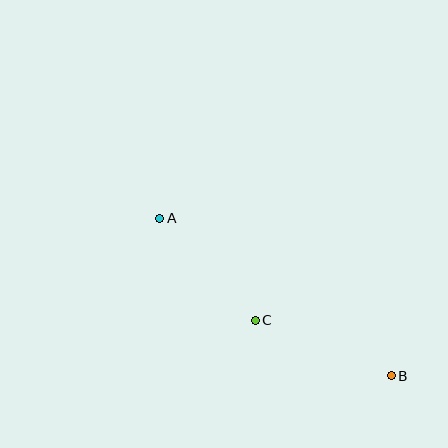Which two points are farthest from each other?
Points A and B are farthest from each other.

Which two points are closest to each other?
Points A and C are closest to each other.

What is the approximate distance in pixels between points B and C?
The distance between B and C is approximately 147 pixels.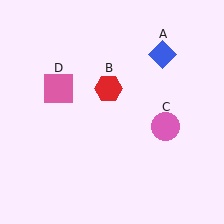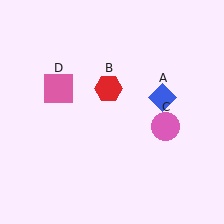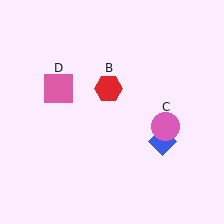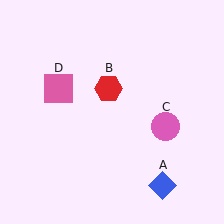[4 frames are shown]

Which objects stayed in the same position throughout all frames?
Red hexagon (object B) and pink circle (object C) and pink square (object D) remained stationary.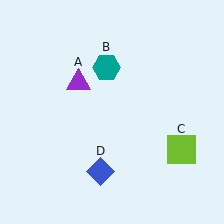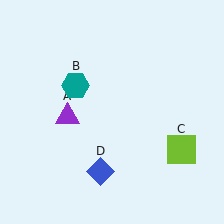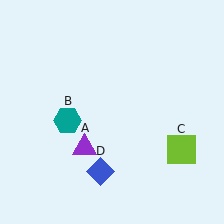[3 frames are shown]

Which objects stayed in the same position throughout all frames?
Lime square (object C) and blue diamond (object D) remained stationary.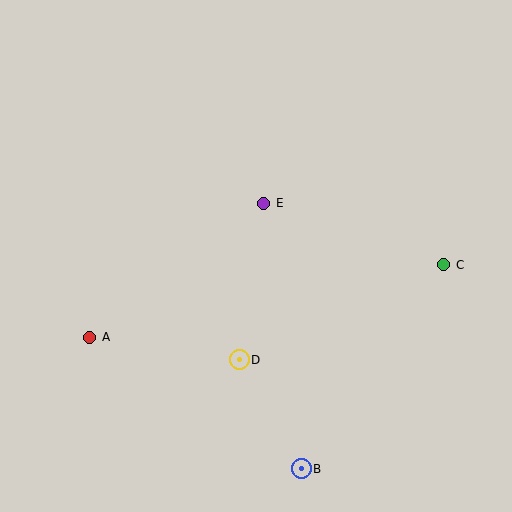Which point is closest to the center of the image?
Point E at (264, 203) is closest to the center.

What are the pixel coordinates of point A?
Point A is at (90, 337).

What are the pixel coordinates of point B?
Point B is at (301, 469).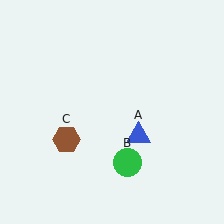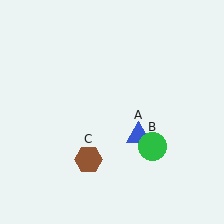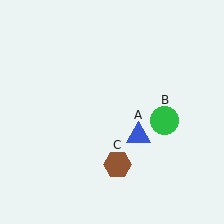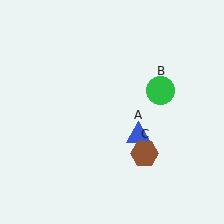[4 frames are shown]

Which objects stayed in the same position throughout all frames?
Blue triangle (object A) remained stationary.